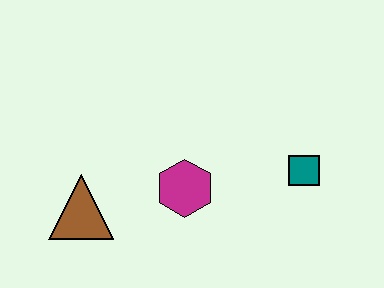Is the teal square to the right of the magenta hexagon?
Yes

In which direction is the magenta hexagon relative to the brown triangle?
The magenta hexagon is to the right of the brown triangle.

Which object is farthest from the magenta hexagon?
The teal square is farthest from the magenta hexagon.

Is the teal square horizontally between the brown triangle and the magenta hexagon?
No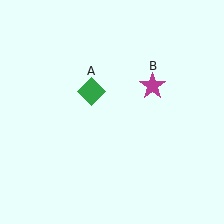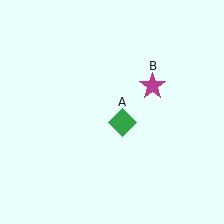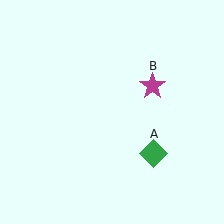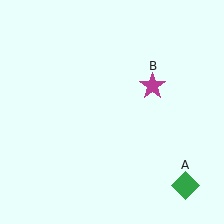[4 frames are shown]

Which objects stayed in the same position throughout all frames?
Magenta star (object B) remained stationary.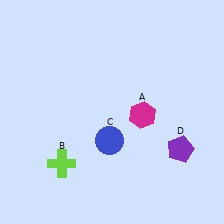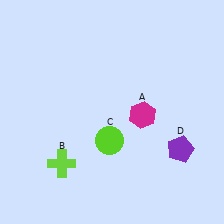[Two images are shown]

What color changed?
The circle (C) changed from blue in Image 1 to lime in Image 2.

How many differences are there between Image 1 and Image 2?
There is 1 difference between the two images.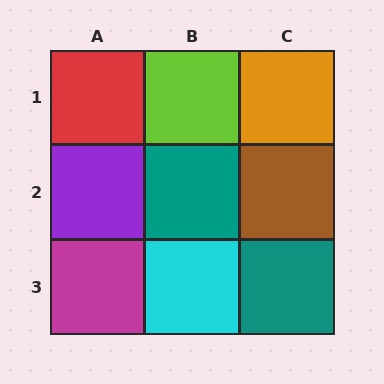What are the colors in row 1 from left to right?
Red, lime, orange.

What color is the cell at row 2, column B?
Teal.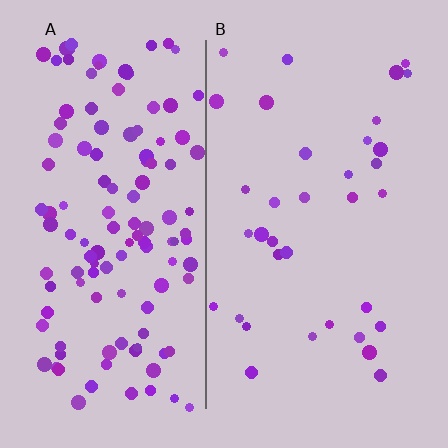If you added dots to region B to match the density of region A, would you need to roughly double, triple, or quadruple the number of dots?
Approximately quadruple.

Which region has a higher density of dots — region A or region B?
A (the left).